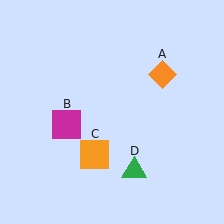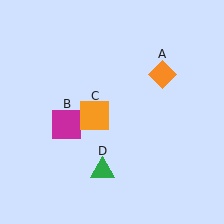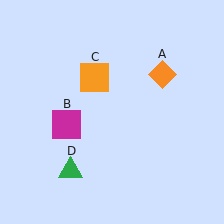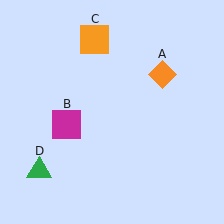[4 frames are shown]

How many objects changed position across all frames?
2 objects changed position: orange square (object C), green triangle (object D).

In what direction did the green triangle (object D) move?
The green triangle (object D) moved left.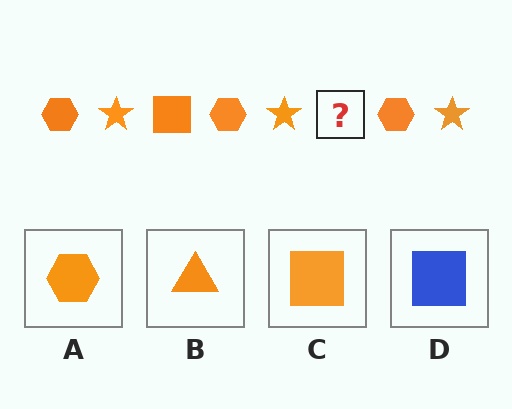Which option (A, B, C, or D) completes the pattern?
C.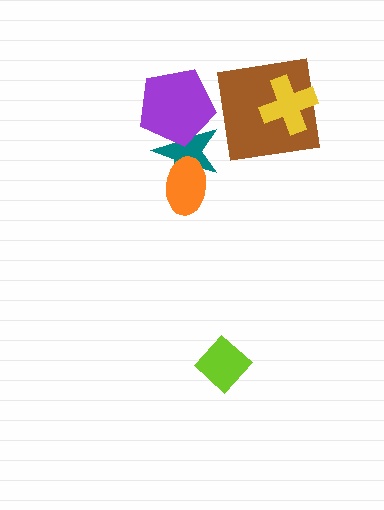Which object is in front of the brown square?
The yellow cross is in front of the brown square.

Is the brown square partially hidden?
Yes, it is partially covered by another shape.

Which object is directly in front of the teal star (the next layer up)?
The orange ellipse is directly in front of the teal star.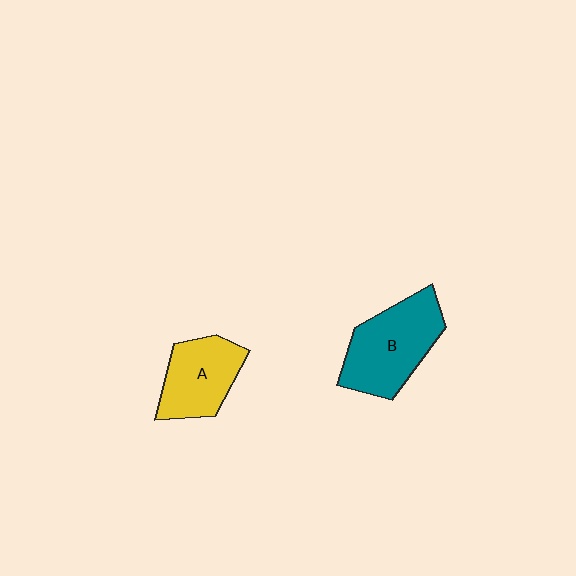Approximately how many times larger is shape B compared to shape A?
Approximately 1.3 times.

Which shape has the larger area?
Shape B (teal).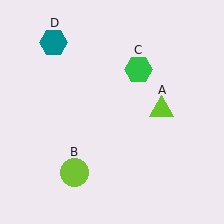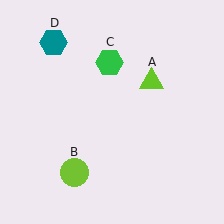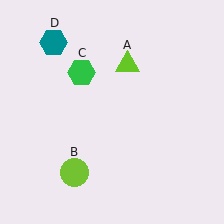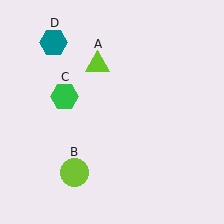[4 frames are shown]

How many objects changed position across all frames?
2 objects changed position: lime triangle (object A), green hexagon (object C).